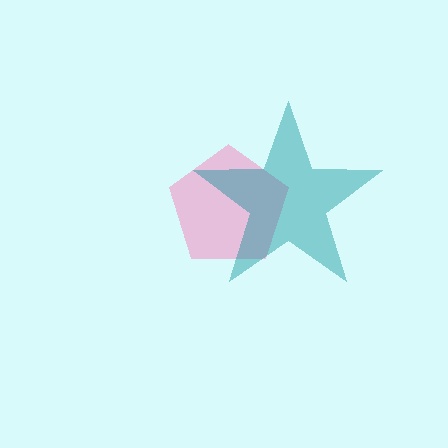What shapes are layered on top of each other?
The layered shapes are: a pink pentagon, a teal star.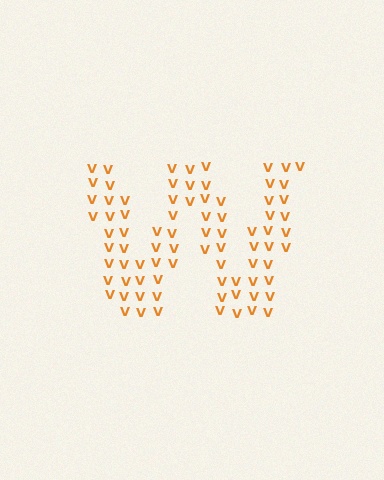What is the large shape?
The large shape is the letter W.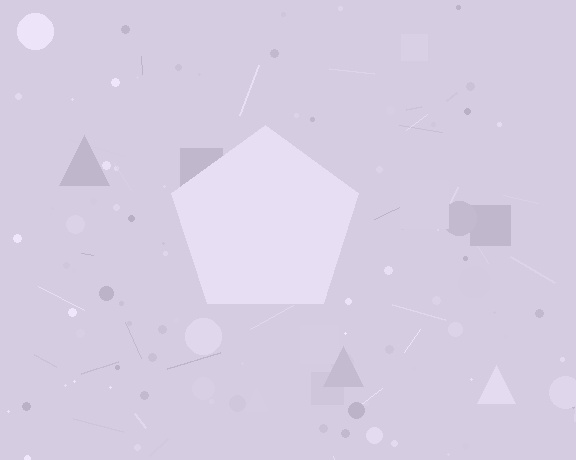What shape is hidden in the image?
A pentagon is hidden in the image.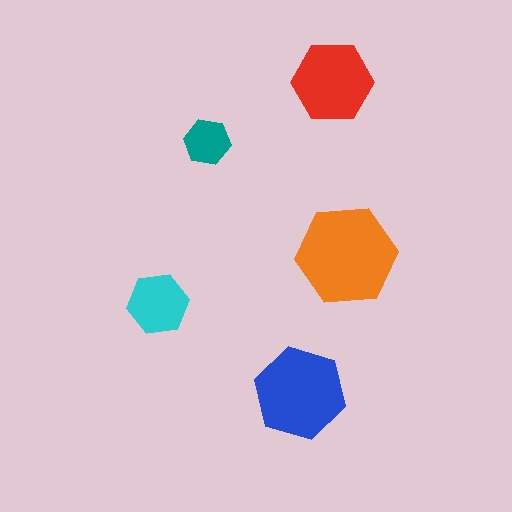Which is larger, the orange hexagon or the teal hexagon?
The orange one.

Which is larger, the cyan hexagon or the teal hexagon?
The cyan one.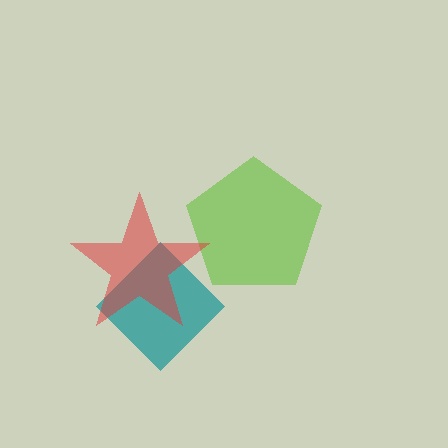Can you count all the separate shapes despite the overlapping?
Yes, there are 3 separate shapes.